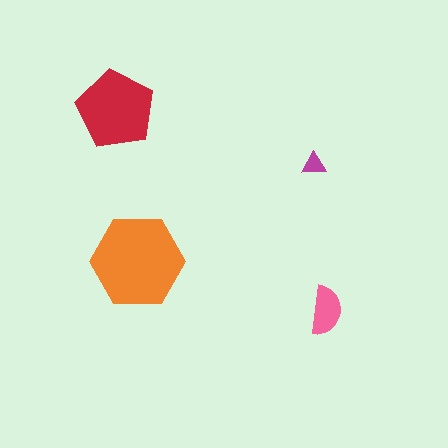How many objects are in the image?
There are 4 objects in the image.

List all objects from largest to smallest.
The orange hexagon, the red pentagon, the pink semicircle, the magenta triangle.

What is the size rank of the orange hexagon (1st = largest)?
1st.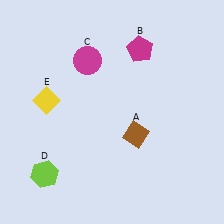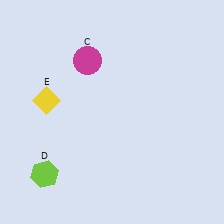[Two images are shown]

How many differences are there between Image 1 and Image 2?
There are 2 differences between the two images.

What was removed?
The magenta pentagon (B), the brown diamond (A) were removed in Image 2.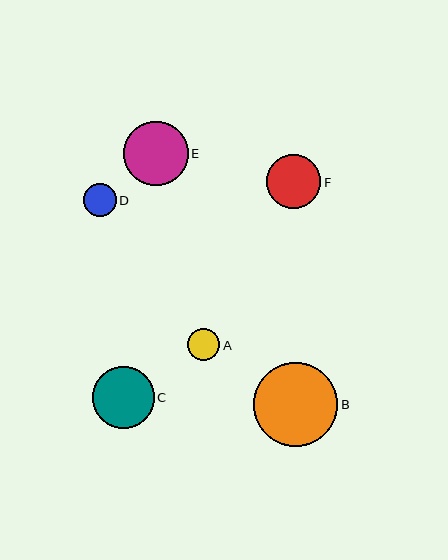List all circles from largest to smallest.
From largest to smallest: B, E, C, F, D, A.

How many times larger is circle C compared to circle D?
Circle C is approximately 1.9 times the size of circle D.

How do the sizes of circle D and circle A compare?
Circle D and circle A are approximately the same size.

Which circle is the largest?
Circle B is the largest with a size of approximately 84 pixels.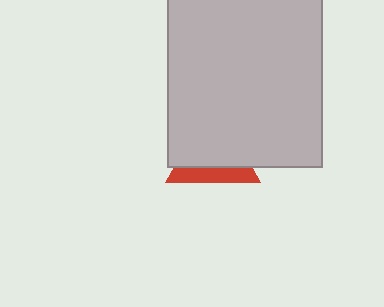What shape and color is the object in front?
The object in front is a light gray rectangle.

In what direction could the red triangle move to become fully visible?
The red triangle could move down. That would shift it out from behind the light gray rectangle entirely.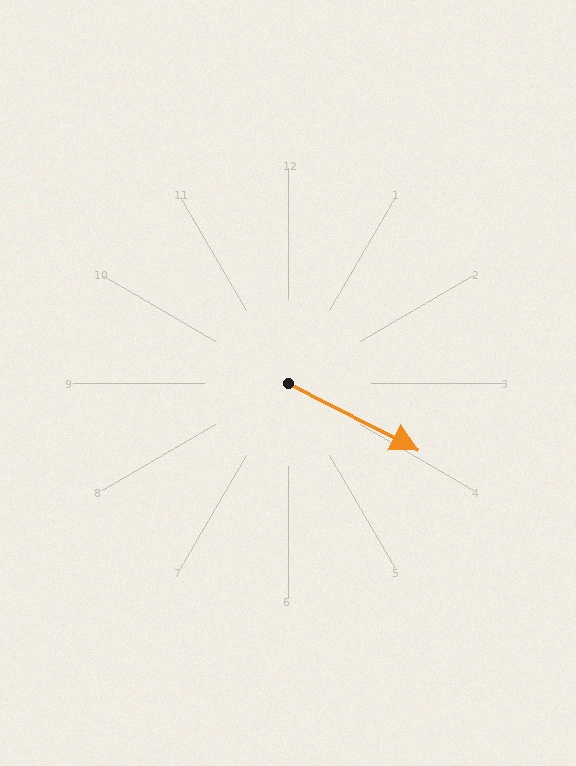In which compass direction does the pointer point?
Southeast.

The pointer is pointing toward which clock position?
Roughly 4 o'clock.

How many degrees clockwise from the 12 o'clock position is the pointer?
Approximately 117 degrees.